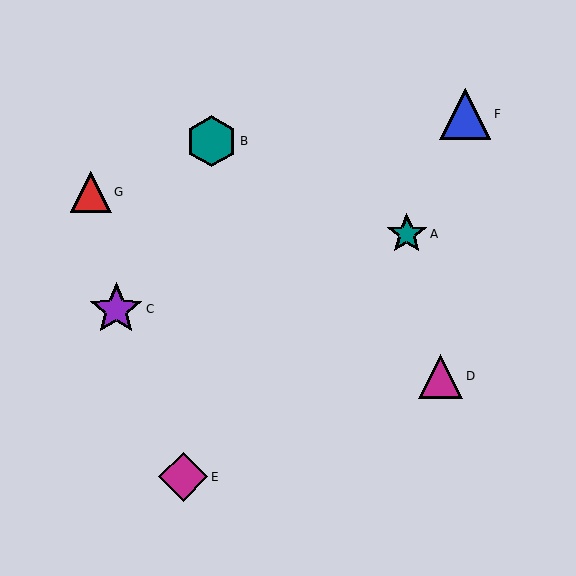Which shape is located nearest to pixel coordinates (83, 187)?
The red triangle (labeled G) at (91, 192) is nearest to that location.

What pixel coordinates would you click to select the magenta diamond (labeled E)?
Click at (183, 477) to select the magenta diamond E.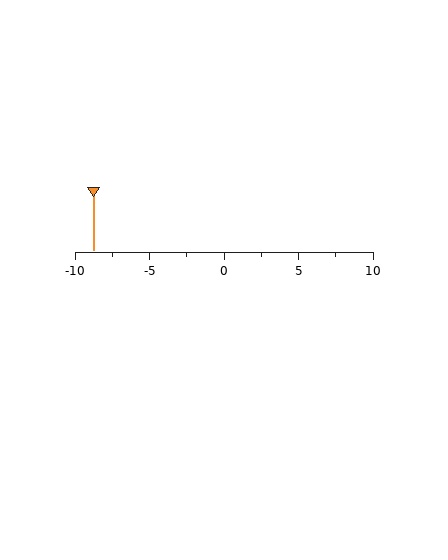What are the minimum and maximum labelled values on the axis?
The axis runs from -10 to 10.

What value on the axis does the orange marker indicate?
The marker indicates approximately -8.8.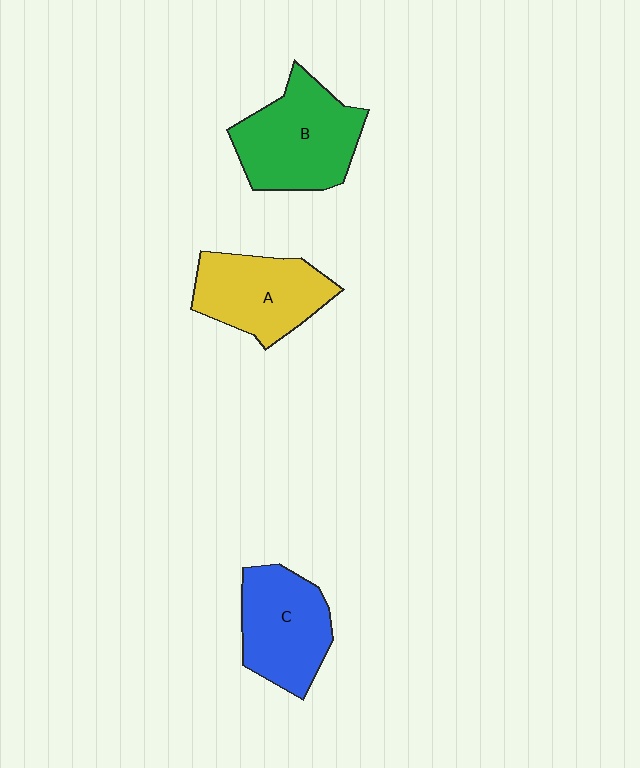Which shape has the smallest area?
Shape C (blue).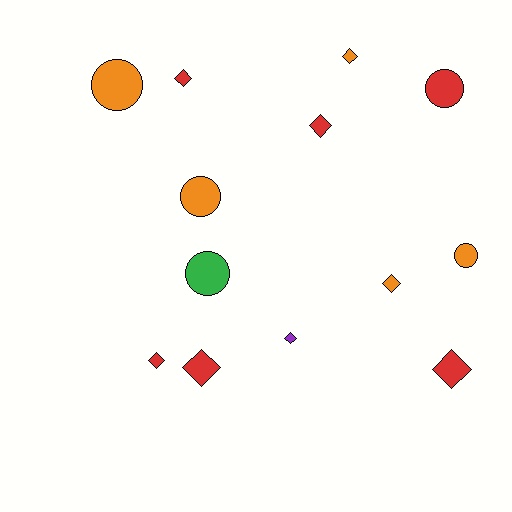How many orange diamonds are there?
There are 2 orange diamonds.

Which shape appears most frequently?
Diamond, with 8 objects.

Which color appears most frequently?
Red, with 6 objects.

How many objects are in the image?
There are 13 objects.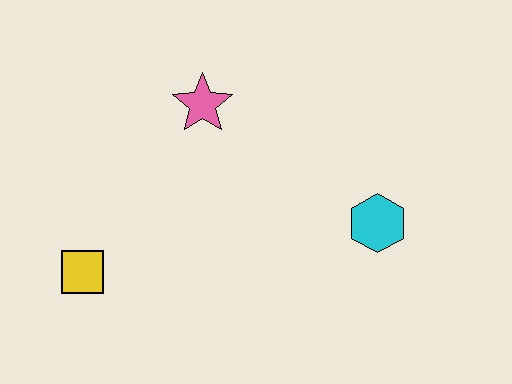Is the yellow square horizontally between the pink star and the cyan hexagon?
No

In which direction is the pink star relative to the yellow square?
The pink star is above the yellow square.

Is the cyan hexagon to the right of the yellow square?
Yes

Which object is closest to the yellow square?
The pink star is closest to the yellow square.